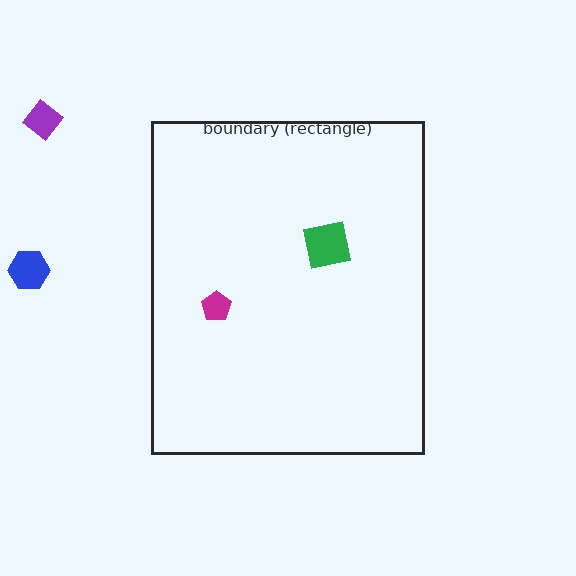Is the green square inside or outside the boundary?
Inside.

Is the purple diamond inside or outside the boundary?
Outside.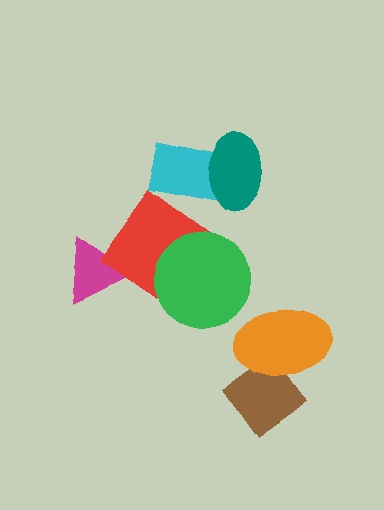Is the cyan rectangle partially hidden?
Yes, it is partially covered by another shape.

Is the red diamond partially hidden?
Yes, it is partially covered by another shape.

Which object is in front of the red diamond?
The green circle is in front of the red diamond.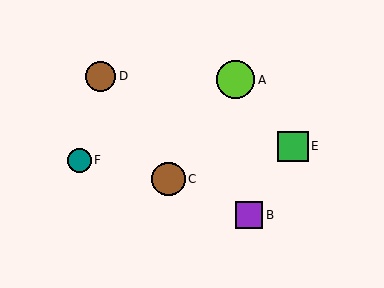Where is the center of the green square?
The center of the green square is at (293, 146).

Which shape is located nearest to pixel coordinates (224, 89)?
The lime circle (labeled A) at (236, 80) is nearest to that location.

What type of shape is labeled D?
Shape D is a brown circle.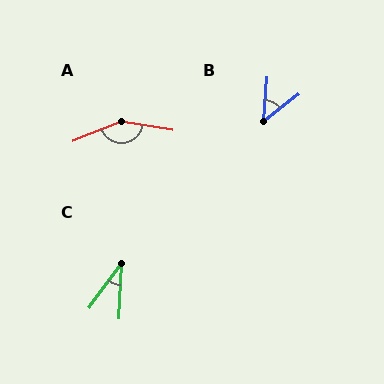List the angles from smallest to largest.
C (34°), B (48°), A (149°).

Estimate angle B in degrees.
Approximately 48 degrees.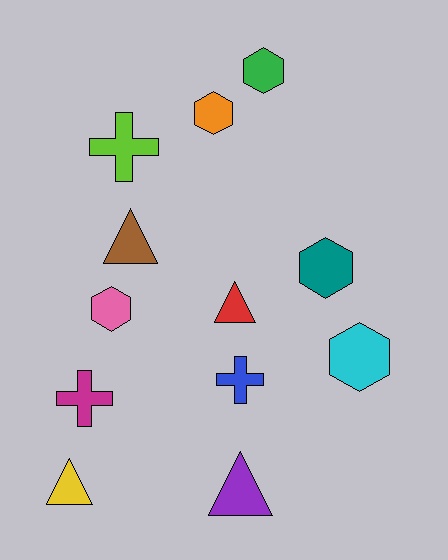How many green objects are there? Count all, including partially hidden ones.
There is 1 green object.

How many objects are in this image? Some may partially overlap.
There are 12 objects.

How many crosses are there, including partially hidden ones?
There are 3 crosses.